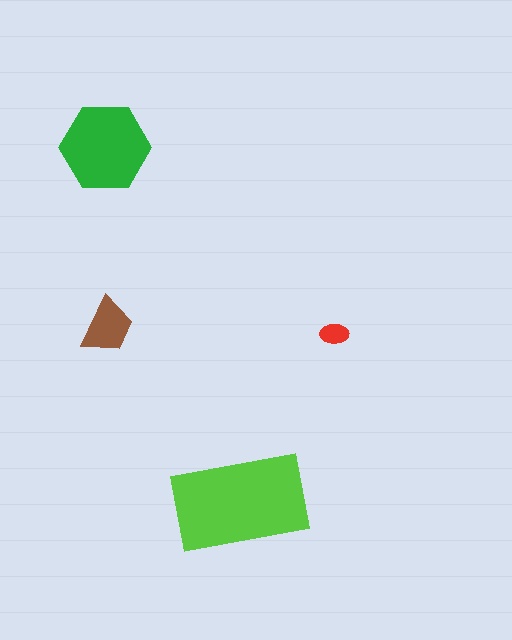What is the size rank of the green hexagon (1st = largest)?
2nd.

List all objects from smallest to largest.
The red ellipse, the brown trapezoid, the green hexagon, the lime rectangle.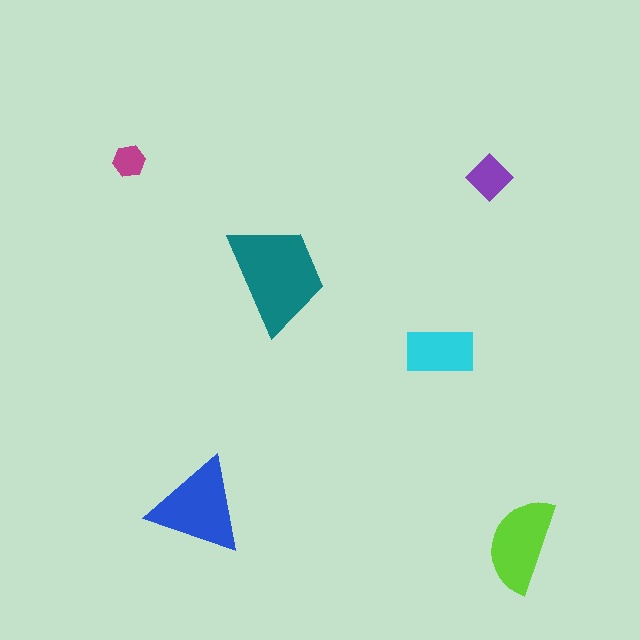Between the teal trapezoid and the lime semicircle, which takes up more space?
The teal trapezoid.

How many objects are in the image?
There are 6 objects in the image.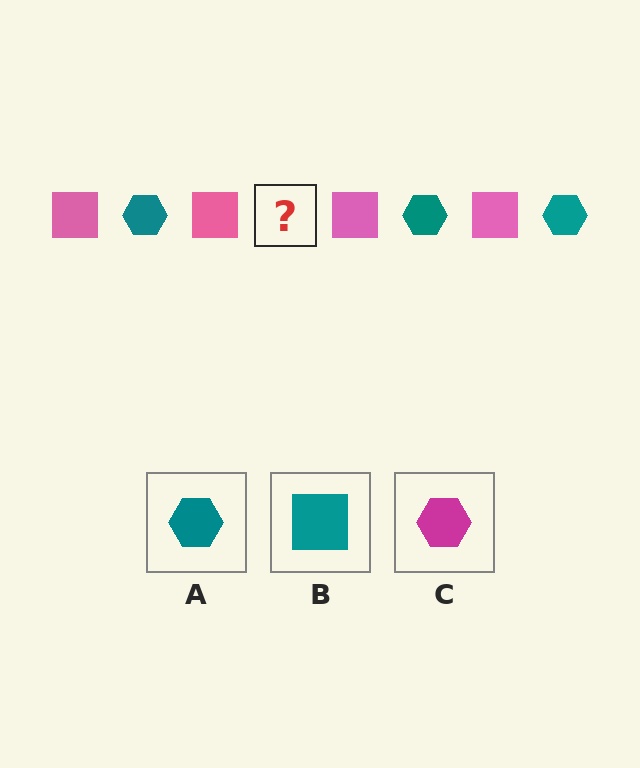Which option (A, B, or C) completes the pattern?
A.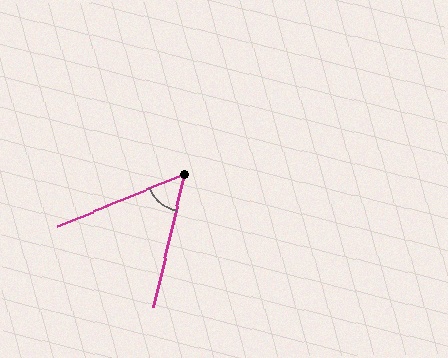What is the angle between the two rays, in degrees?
Approximately 55 degrees.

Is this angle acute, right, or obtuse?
It is acute.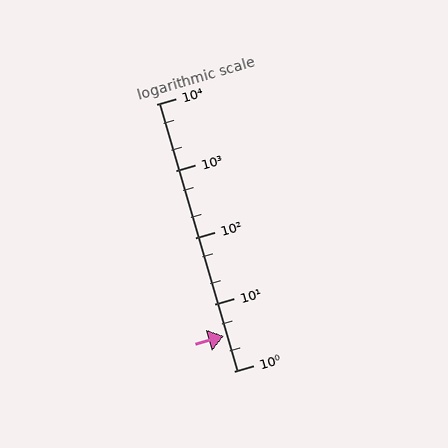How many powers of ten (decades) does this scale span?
The scale spans 4 decades, from 1 to 10000.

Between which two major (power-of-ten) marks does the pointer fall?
The pointer is between 1 and 10.